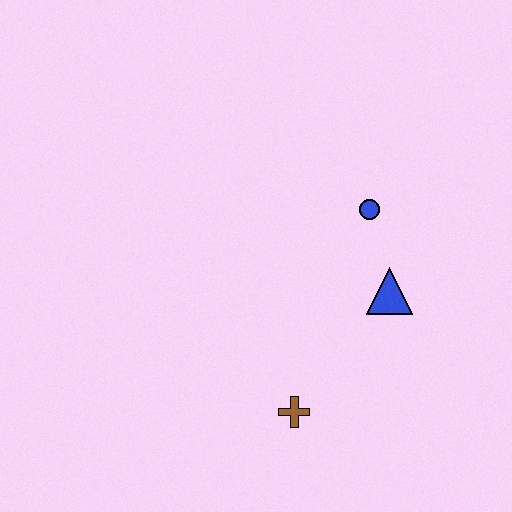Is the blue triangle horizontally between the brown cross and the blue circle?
No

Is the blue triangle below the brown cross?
No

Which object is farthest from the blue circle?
The brown cross is farthest from the blue circle.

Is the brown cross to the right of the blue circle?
No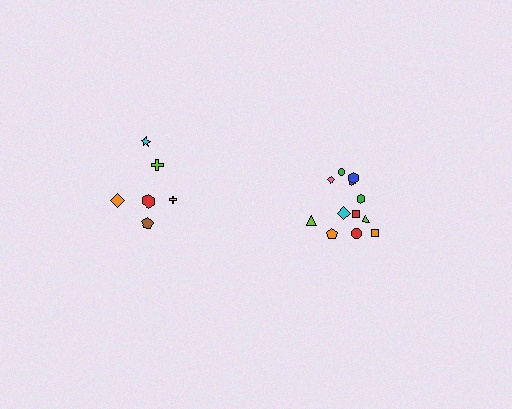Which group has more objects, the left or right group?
The right group.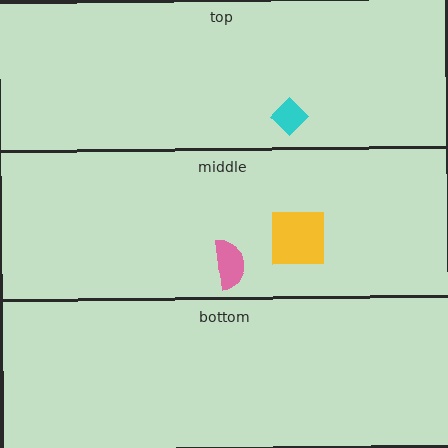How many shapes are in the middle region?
2.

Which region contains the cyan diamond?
The top region.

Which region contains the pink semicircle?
The middle region.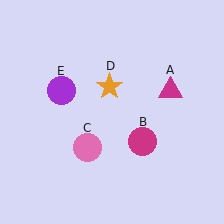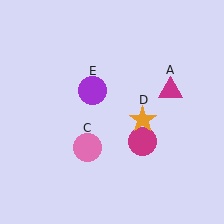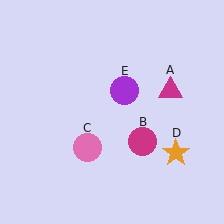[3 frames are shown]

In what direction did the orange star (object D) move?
The orange star (object D) moved down and to the right.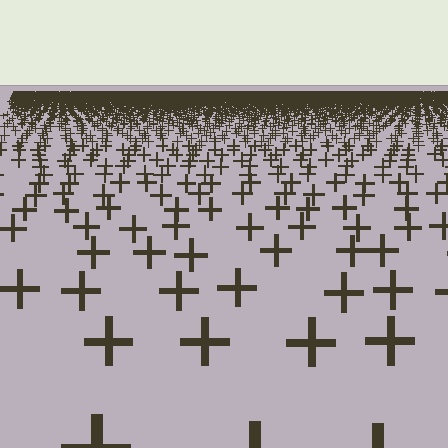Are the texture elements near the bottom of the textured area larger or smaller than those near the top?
Larger. Near the bottom, elements are closer to the viewer and appear at a bigger on-screen size.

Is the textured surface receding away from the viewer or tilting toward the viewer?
The surface is receding away from the viewer. Texture elements get smaller and denser toward the top.